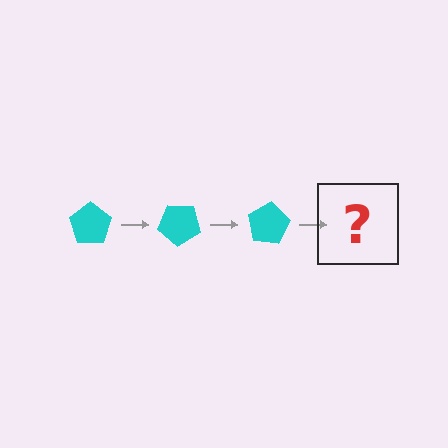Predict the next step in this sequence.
The next step is a cyan pentagon rotated 120 degrees.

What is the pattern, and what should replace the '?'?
The pattern is that the pentagon rotates 40 degrees each step. The '?' should be a cyan pentagon rotated 120 degrees.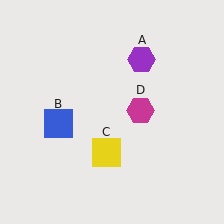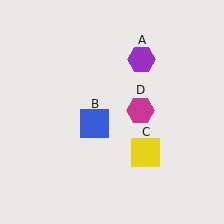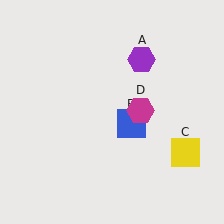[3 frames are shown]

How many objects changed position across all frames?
2 objects changed position: blue square (object B), yellow square (object C).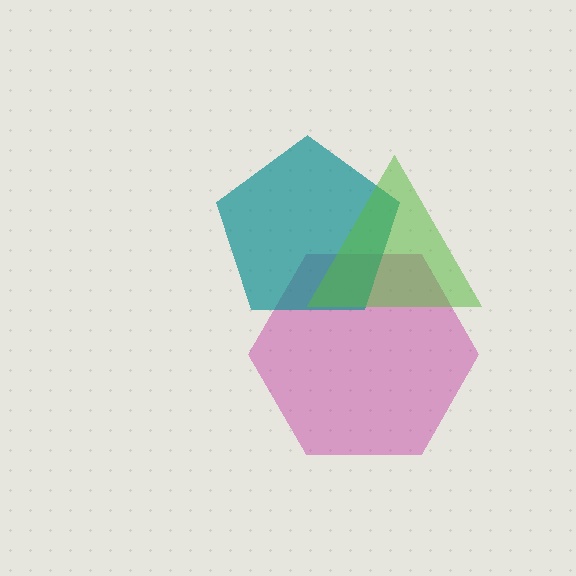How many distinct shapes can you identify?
There are 3 distinct shapes: a magenta hexagon, a teal pentagon, a lime triangle.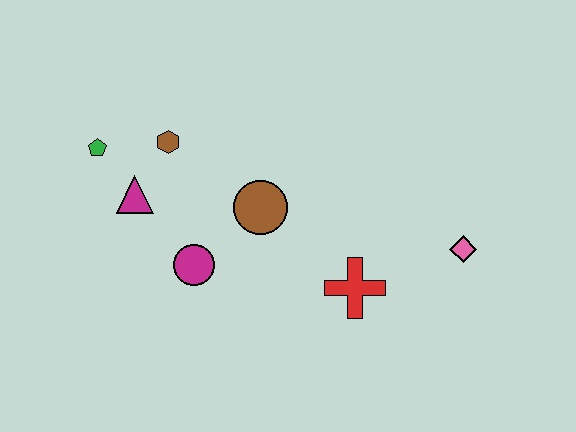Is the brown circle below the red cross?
No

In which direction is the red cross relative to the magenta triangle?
The red cross is to the right of the magenta triangle.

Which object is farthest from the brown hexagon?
The pink diamond is farthest from the brown hexagon.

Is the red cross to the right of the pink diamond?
No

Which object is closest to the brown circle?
The magenta circle is closest to the brown circle.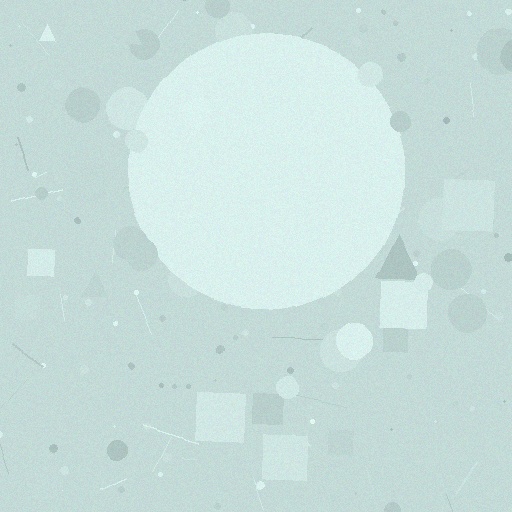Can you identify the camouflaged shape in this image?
The camouflaged shape is a circle.